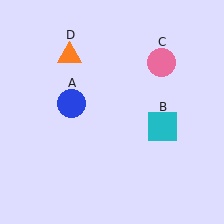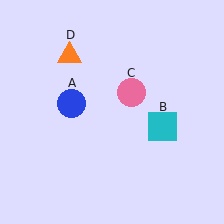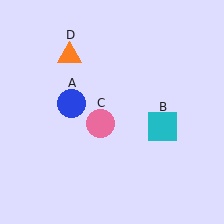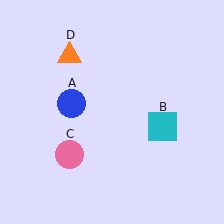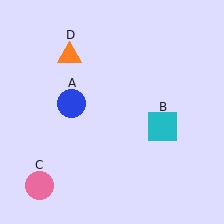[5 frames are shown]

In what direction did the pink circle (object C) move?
The pink circle (object C) moved down and to the left.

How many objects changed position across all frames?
1 object changed position: pink circle (object C).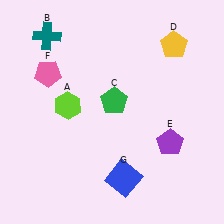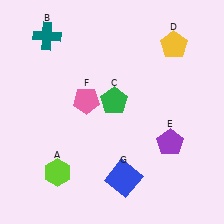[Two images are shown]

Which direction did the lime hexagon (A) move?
The lime hexagon (A) moved down.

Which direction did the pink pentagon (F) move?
The pink pentagon (F) moved right.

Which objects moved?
The objects that moved are: the lime hexagon (A), the pink pentagon (F).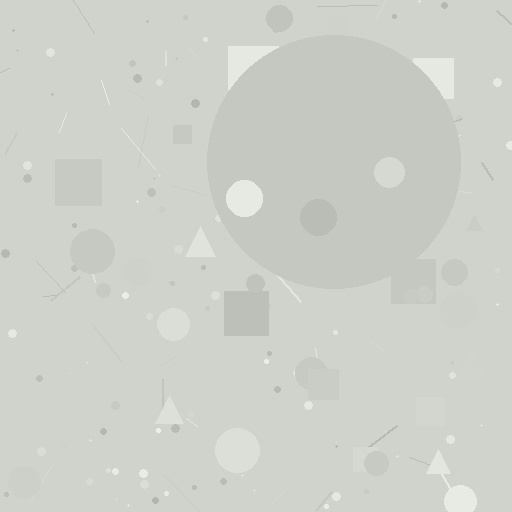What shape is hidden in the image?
A circle is hidden in the image.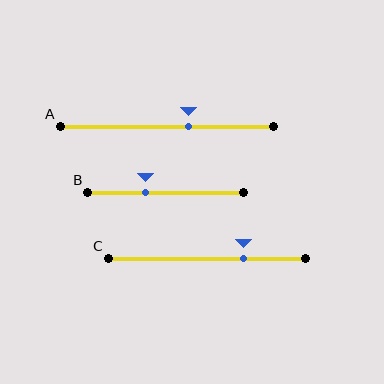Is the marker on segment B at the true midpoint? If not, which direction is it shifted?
No, the marker on segment B is shifted to the left by about 13% of the segment length.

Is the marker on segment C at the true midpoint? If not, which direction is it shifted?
No, the marker on segment C is shifted to the right by about 19% of the segment length.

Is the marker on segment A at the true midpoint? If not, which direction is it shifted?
No, the marker on segment A is shifted to the right by about 10% of the segment length.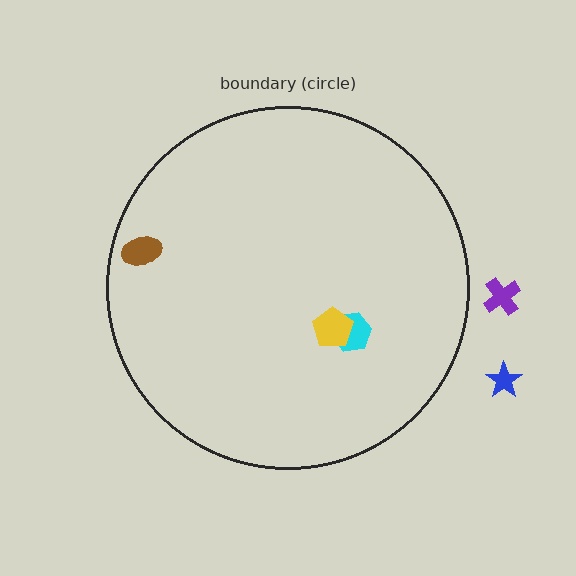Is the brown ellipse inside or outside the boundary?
Inside.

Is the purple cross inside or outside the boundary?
Outside.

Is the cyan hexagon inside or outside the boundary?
Inside.